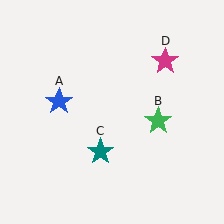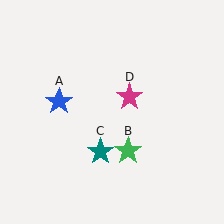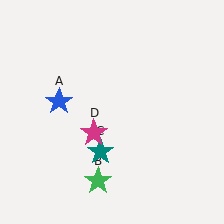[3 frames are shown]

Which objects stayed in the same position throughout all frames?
Blue star (object A) and teal star (object C) remained stationary.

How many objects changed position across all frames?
2 objects changed position: green star (object B), magenta star (object D).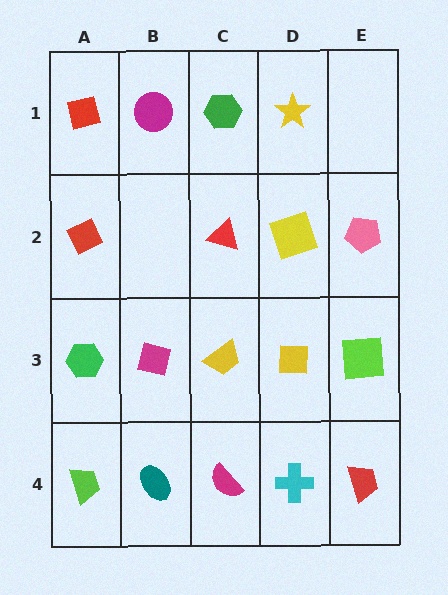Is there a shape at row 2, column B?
No, that cell is empty.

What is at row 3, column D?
A yellow square.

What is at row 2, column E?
A pink pentagon.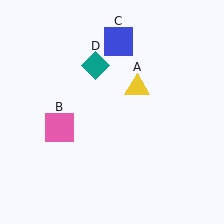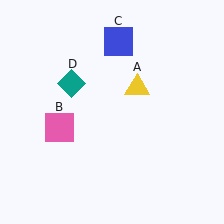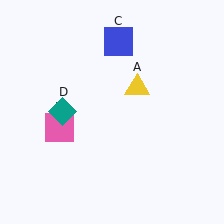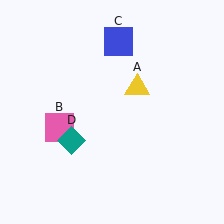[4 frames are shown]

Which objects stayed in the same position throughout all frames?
Yellow triangle (object A) and pink square (object B) and blue square (object C) remained stationary.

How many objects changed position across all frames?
1 object changed position: teal diamond (object D).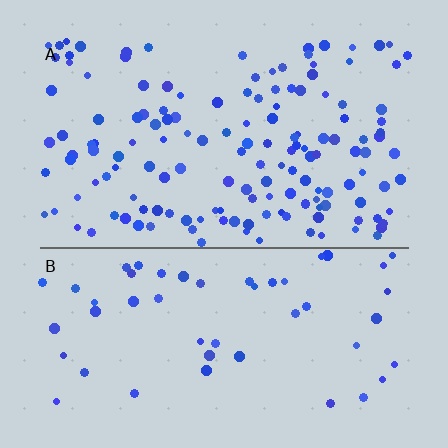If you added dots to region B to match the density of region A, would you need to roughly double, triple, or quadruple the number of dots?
Approximately triple.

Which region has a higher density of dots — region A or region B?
A (the top).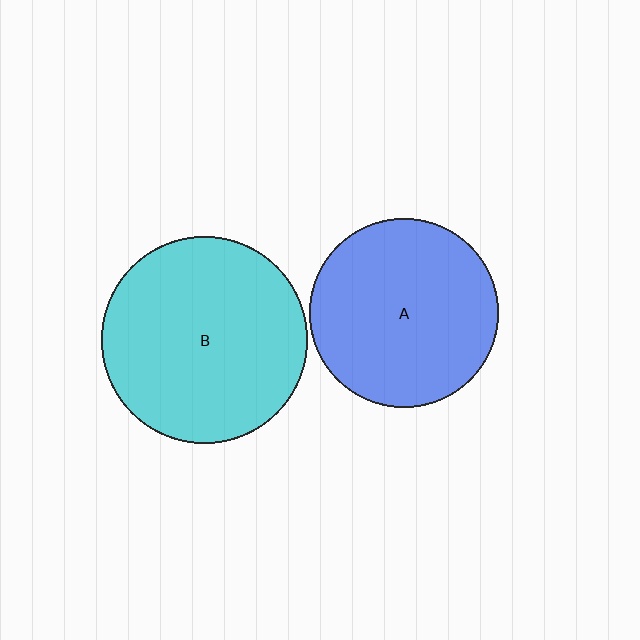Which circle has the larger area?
Circle B (cyan).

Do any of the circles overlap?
No, none of the circles overlap.